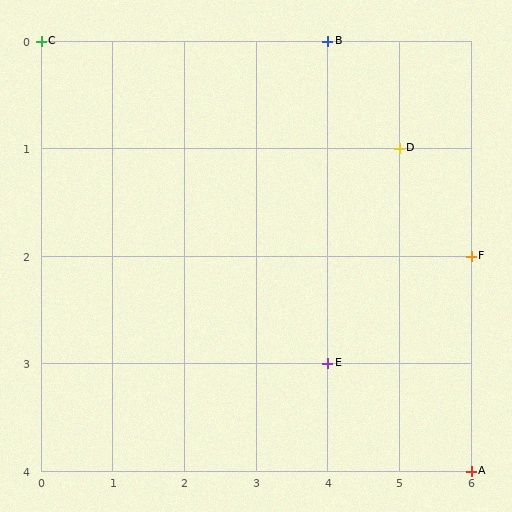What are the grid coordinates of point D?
Point D is at grid coordinates (5, 1).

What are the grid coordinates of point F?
Point F is at grid coordinates (6, 2).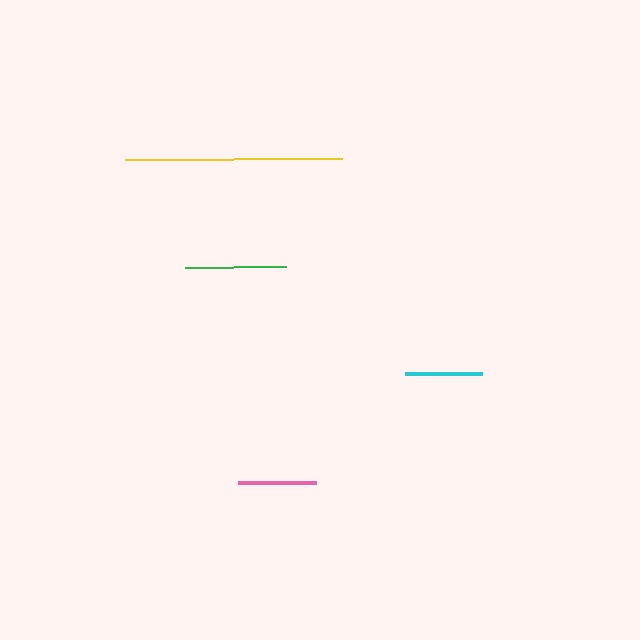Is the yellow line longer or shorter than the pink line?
The yellow line is longer than the pink line.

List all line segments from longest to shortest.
From longest to shortest: yellow, green, pink, cyan.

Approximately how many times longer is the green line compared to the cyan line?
The green line is approximately 1.3 times the length of the cyan line.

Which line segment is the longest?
The yellow line is the longest at approximately 217 pixels.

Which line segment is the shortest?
The cyan line is the shortest at approximately 77 pixels.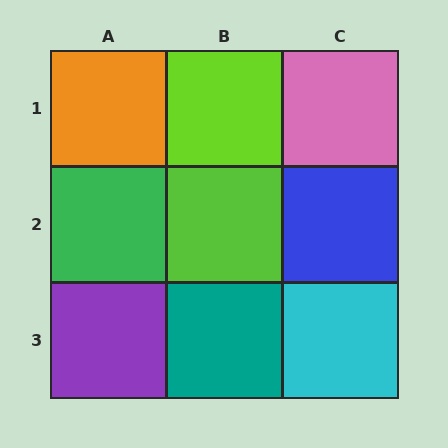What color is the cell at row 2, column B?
Lime.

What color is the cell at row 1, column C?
Pink.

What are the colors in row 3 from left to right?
Purple, teal, cyan.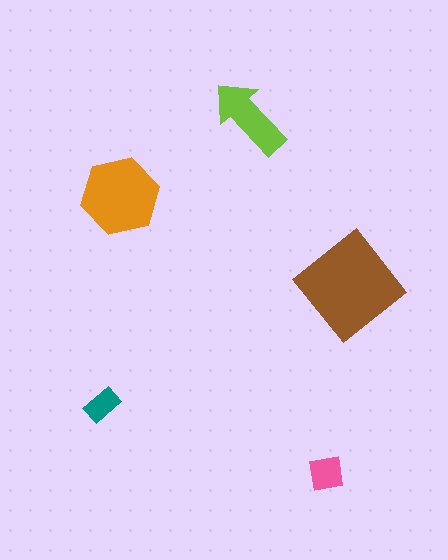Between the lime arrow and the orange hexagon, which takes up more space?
The orange hexagon.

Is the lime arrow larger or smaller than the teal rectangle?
Larger.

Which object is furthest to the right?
The brown diamond is rightmost.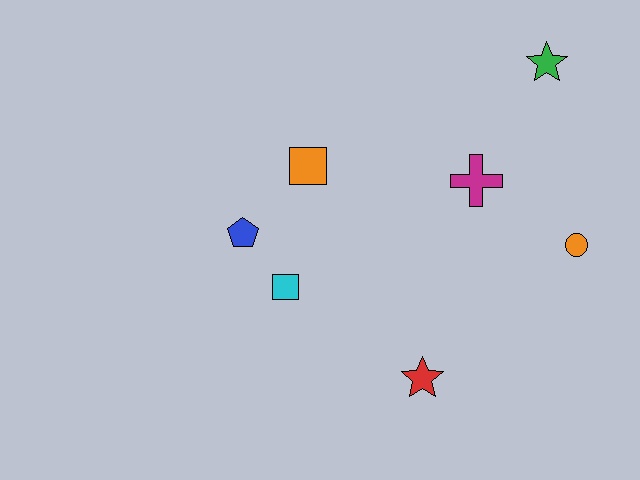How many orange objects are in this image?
There are 2 orange objects.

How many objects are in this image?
There are 7 objects.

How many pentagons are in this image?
There is 1 pentagon.